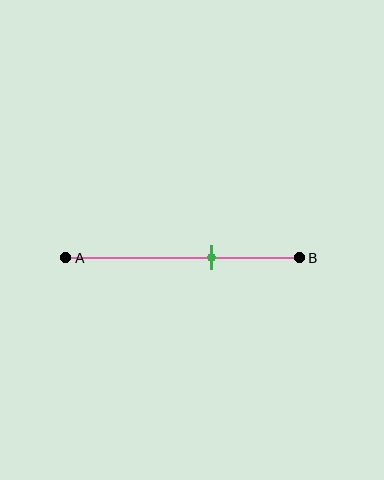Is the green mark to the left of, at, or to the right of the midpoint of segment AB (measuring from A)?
The green mark is to the right of the midpoint of segment AB.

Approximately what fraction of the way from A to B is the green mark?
The green mark is approximately 60% of the way from A to B.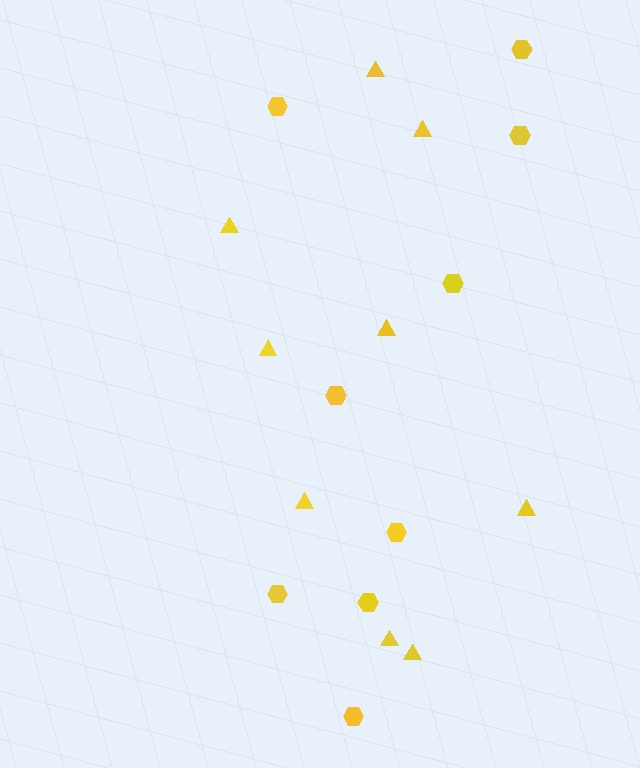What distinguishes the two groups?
There are 2 groups: one group of hexagons (9) and one group of triangles (9).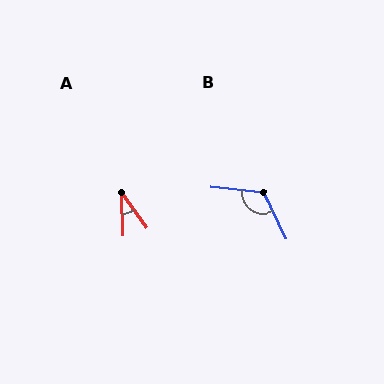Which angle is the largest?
B, at approximately 121 degrees.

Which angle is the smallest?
A, at approximately 34 degrees.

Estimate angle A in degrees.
Approximately 34 degrees.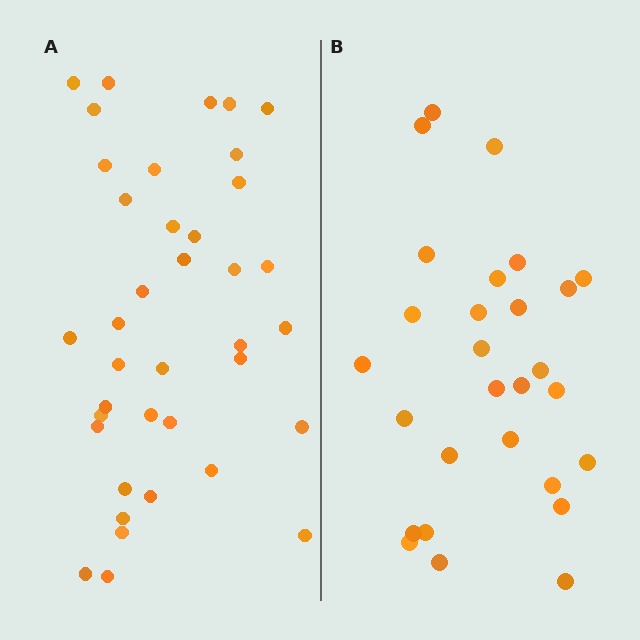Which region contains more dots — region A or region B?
Region A (the left region) has more dots.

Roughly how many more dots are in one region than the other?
Region A has roughly 10 or so more dots than region B.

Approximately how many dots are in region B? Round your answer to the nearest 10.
About 30 dots. (The exact count is 28, which rounds to 30.)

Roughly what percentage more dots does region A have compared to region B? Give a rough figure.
About 35% more.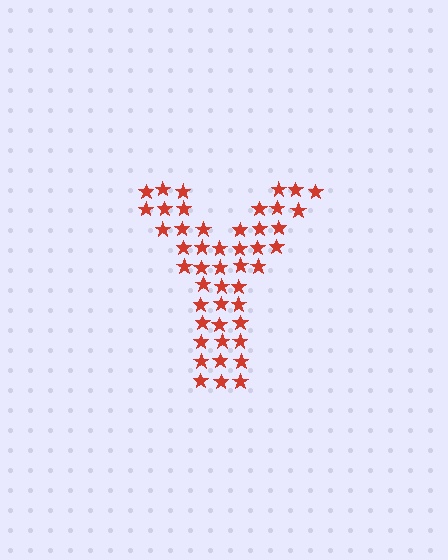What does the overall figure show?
The overall figure shows the letter Y.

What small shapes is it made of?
It is made of small stars.